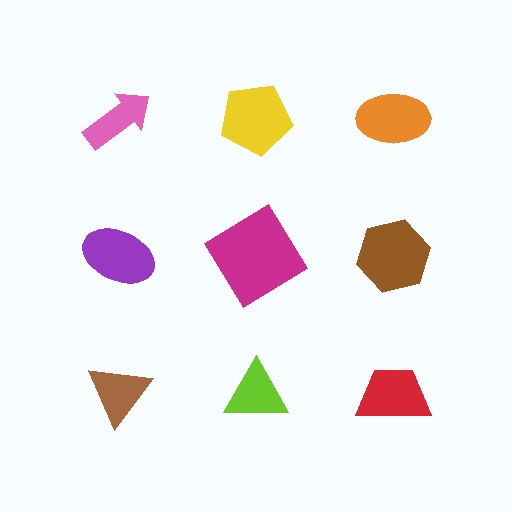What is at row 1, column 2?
A yellow pentagon.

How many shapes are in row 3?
3 shapes.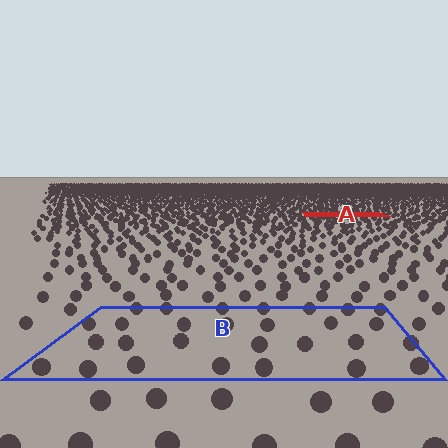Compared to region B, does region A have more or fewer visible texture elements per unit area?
Region A has more texture elements per unit area — they are packed more densely because it is farther away.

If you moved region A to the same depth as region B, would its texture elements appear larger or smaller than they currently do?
They would appear larger. At a closer depth, the same texture elements are projected at a bigger on-screen size.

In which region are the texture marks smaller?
The texture marks are smaller in region A, because it is farther away.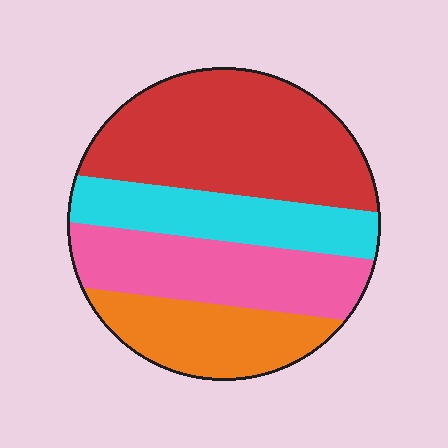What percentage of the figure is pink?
Pink takes up about one quarter (1/4) of the figure.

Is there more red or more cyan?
Red.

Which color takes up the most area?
Red, at roughly 40%.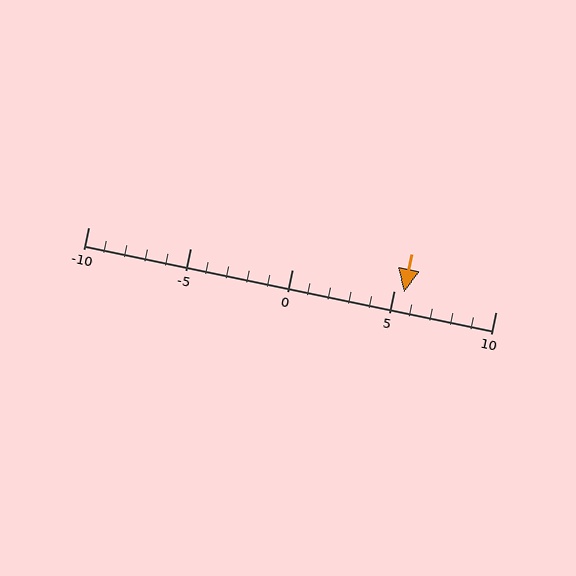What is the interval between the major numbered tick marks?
The major tick marks are spaced 5 units apart.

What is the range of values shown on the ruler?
The ruler shows values from -10 to 10.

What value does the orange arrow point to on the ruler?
The orange arrow points to approximately 6.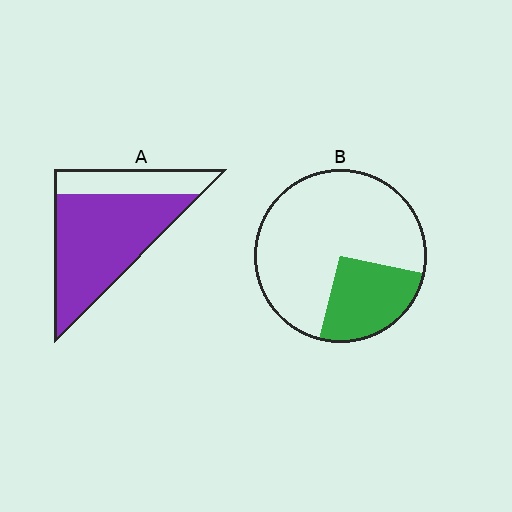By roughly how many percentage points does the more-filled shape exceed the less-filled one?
By roughly 45 percentage points (A over B).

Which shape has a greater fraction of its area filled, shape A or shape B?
Shape A.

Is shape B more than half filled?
No.